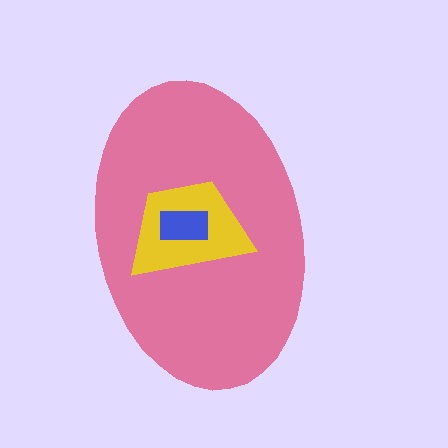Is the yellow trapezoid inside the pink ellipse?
Yes.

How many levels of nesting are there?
3.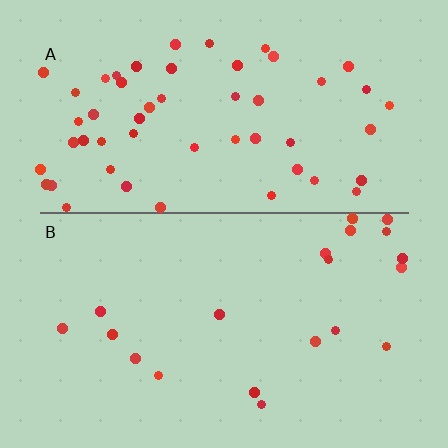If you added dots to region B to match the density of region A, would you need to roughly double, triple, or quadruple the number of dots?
Approximately double.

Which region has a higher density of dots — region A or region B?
A (the top).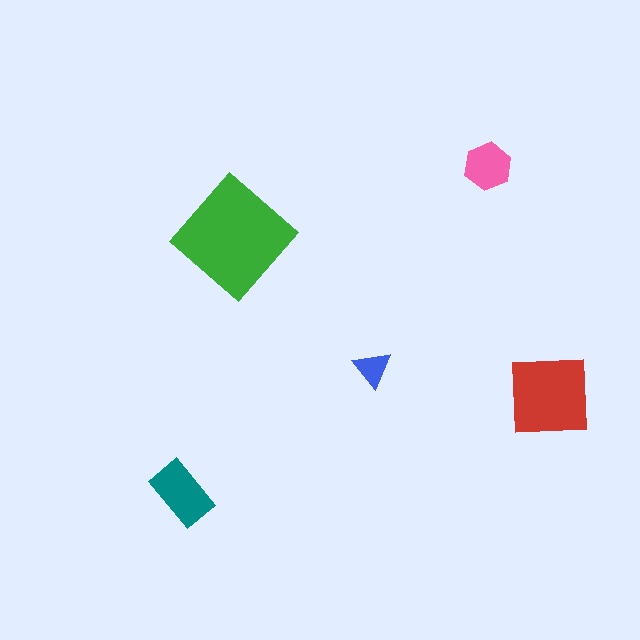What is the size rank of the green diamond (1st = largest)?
1st.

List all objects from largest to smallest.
The green diamond, the red square, the teal rectangle, the pink hexagon, the blue triangle.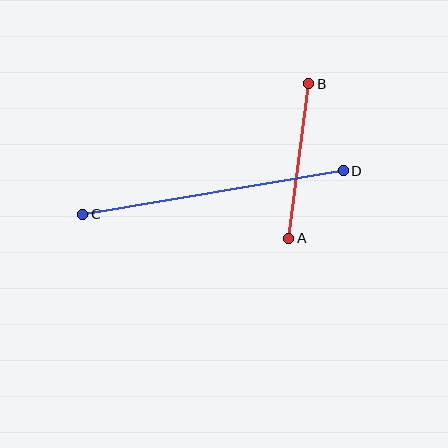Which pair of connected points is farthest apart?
Points C and D are farthest apart.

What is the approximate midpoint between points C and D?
The midpoint is at approximately (213, 192) pixels.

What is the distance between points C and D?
The distance is approximately 264 pixels.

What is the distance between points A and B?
The distance is approximately 156 pixels.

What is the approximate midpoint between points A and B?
The midpoint is at approximately (299, 161) pixels.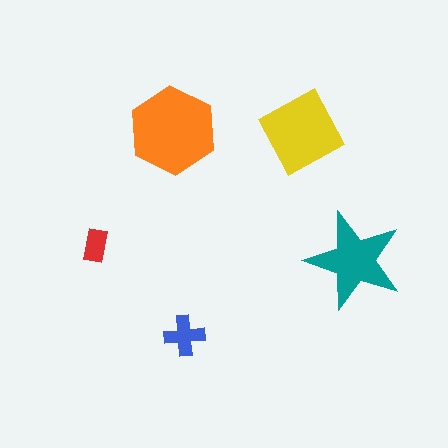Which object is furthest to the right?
The teal star is rightmost.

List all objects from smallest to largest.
The red rectangle, the blue cross, the teal star, the yellow diamond, the orange hexagon.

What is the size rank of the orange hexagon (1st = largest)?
1st.